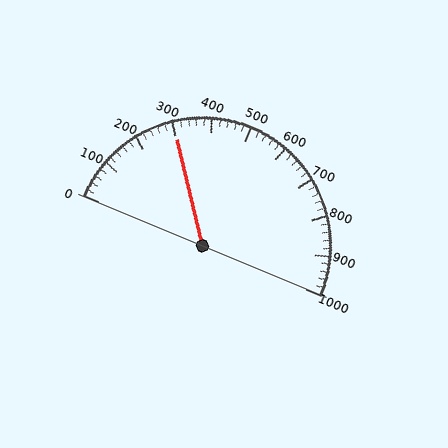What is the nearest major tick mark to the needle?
The nearest major tick mark is 300.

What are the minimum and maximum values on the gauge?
The gauge ranges from 0 to 1000.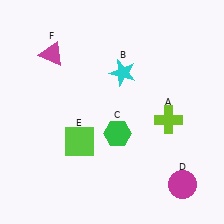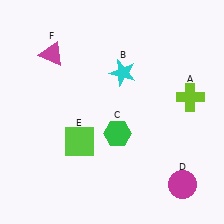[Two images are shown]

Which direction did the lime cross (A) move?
The lime cross (A) moved up.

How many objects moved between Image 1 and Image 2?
1 object moved between the two images.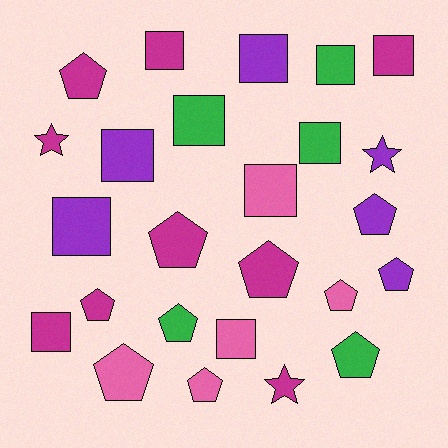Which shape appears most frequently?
Pentagon, with 11 objects.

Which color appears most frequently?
Magenta, with 9 objects.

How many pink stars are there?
There are no pink stars.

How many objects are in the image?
There are 25 objects.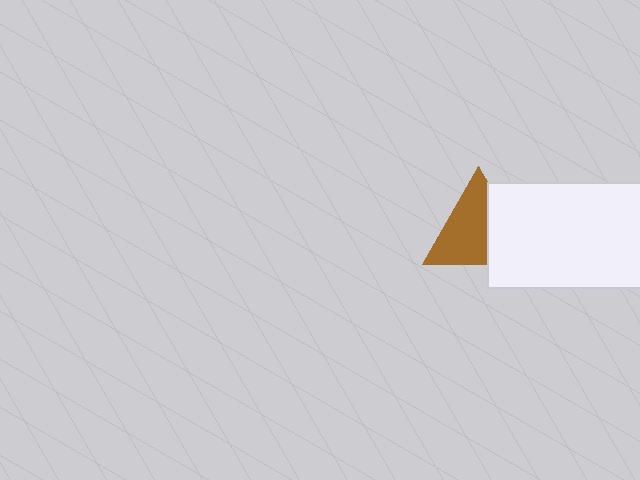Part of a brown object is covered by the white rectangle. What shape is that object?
It is a triangle.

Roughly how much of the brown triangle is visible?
About half of it is visible (roughly 64%).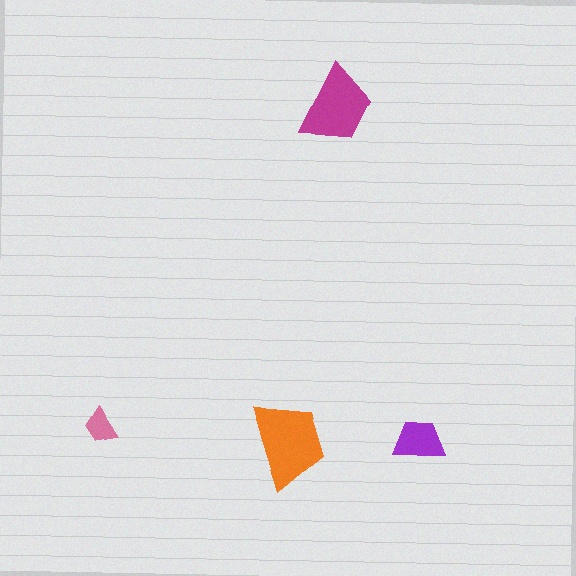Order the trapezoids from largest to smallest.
the orange one, the magenta one, the purple one, the pink one.